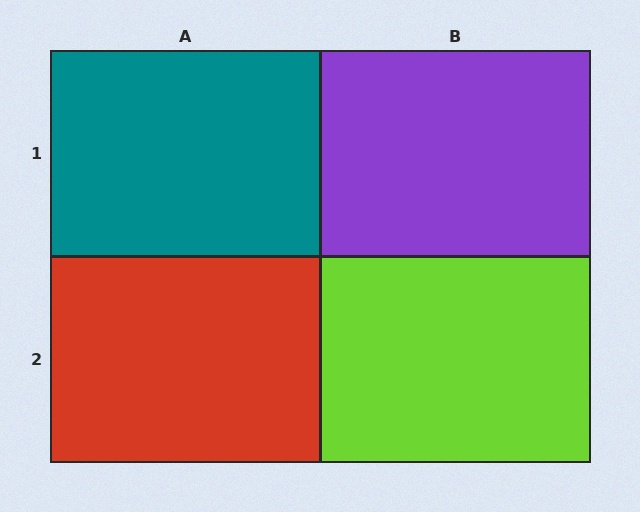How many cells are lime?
1 cell is lime.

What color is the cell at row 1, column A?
Teal.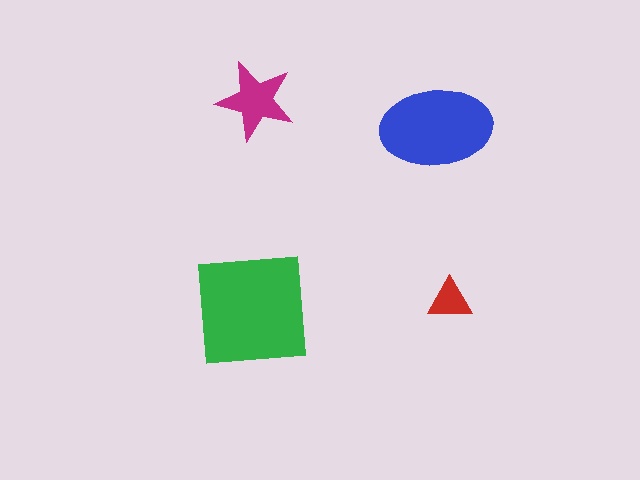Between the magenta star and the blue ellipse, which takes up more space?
The blue ellipse.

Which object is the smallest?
The red triangle.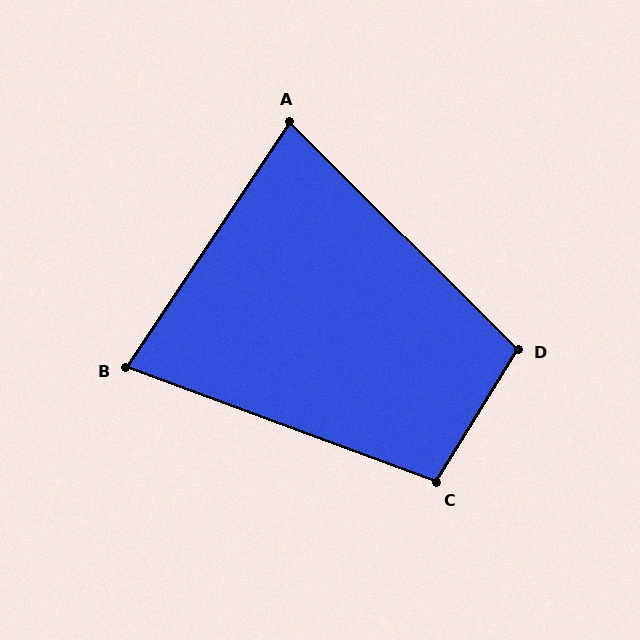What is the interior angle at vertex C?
Approximately 101 degrees (obtuse).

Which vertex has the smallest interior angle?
B, at approximately 77 degrees.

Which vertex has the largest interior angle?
D, at approximately 103 degrees.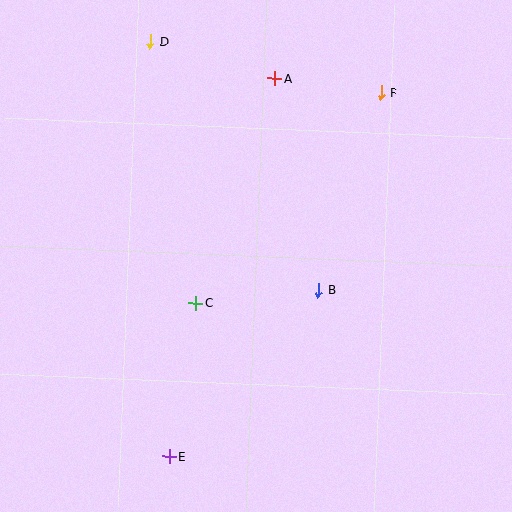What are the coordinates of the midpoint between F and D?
The midpoint between F and D is at (266, 67).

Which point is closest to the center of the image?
Point B at (318, 290) is closest to the center.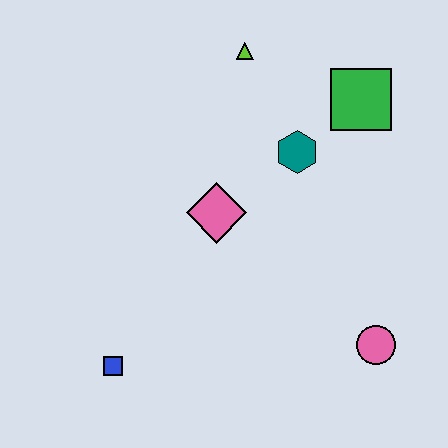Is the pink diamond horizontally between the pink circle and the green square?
No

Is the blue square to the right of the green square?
No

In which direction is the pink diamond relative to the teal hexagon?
The pink diamond is to the left of the teal hexagon.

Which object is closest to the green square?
The teal hexagon is closest to the green square.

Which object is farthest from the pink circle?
The lime triangle is farthest from the pink circle.